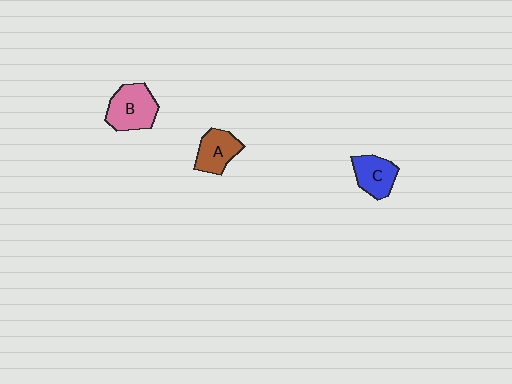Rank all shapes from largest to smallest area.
From largest to smallest: B (pink), A (brown), C (blue).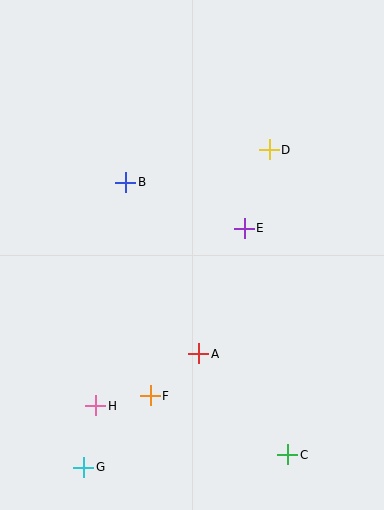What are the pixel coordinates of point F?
Point F is at (150, 396).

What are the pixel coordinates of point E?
Point E is at (244, 228).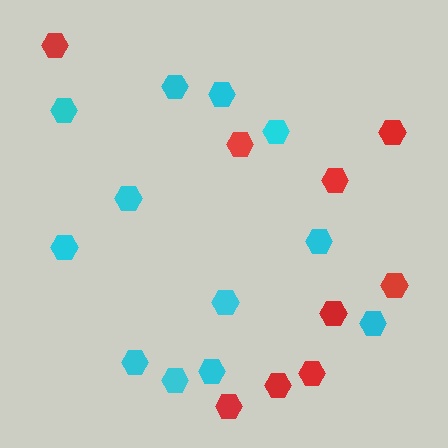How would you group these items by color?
There are 2 groups: one group of cyan hexagons (12) and one group of red hexagons (9).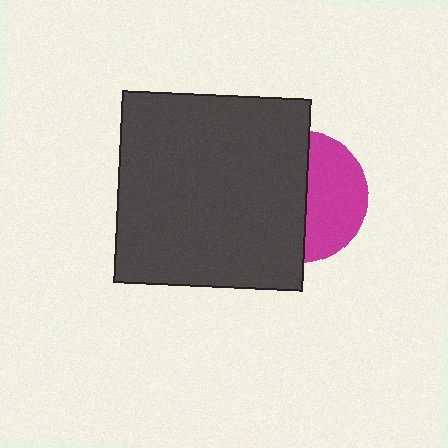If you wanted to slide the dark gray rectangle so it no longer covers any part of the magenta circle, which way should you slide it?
Slide it left — that is the most direct way to separate the two shapes.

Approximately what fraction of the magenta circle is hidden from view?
Roughly 54% of the magenta circle is hidden behind the dark gray rectangle.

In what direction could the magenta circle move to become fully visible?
The magenta circle could move right. That would shift it out from behind the dark gray rectangle entirely.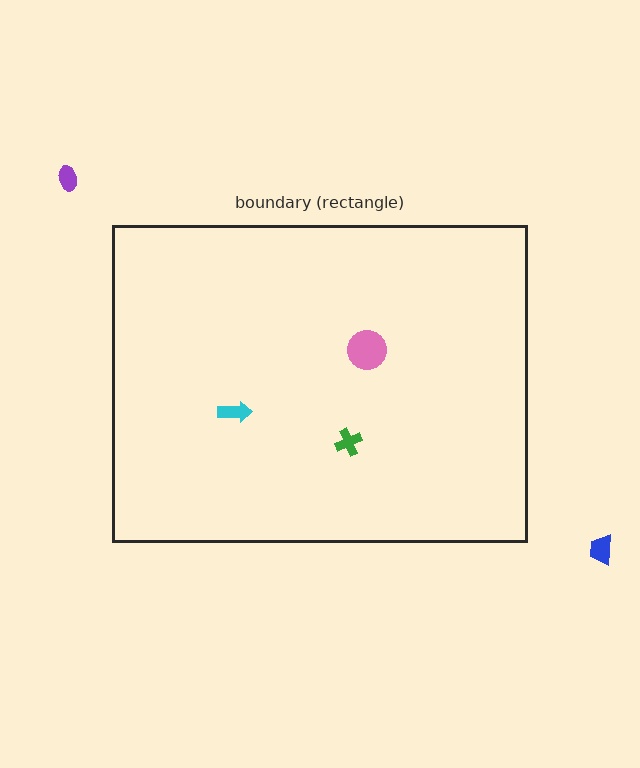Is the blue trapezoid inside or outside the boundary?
Outside.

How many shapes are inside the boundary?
3 inside, 2 outside.